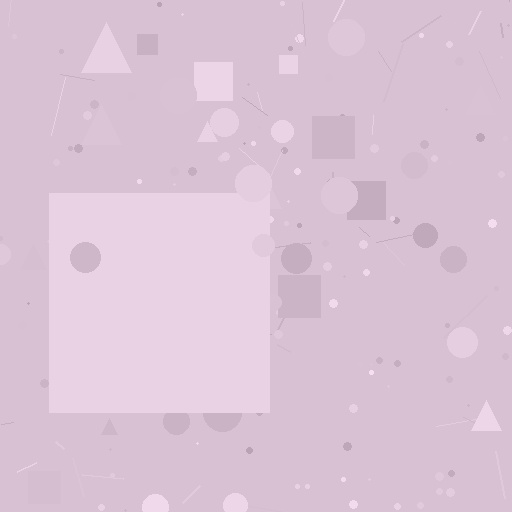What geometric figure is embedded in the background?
A square is embedded in the background.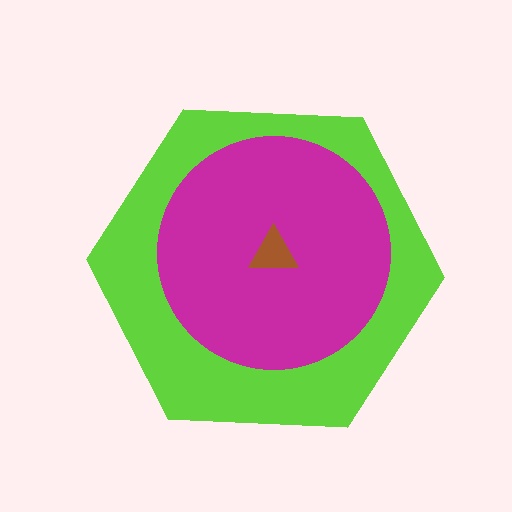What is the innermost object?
The brown triangle.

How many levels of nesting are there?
3.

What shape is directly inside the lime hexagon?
The magenta circle.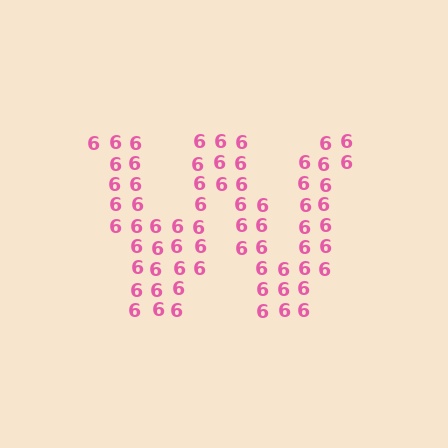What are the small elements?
The small elements are digit 6's.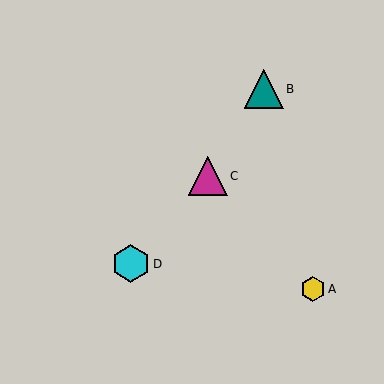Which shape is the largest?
The teal triangle (labeled B) is the largest.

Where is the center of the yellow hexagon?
The center of the yellow hexagon is at (313, 289).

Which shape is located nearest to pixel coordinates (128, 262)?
The cyan hexagon (labeled D) at (131, 264) is nearest to that location.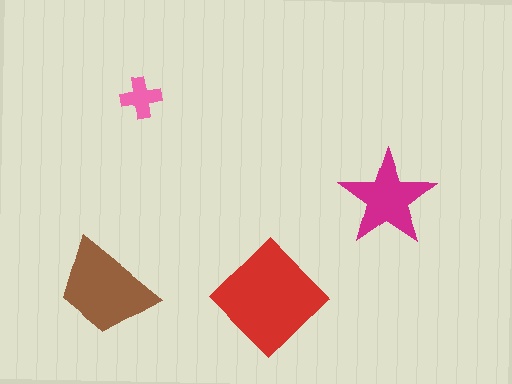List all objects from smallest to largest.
The pink cross, the magenta star, the brown trapezoid, the red diamond.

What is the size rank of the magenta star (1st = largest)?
3rd.